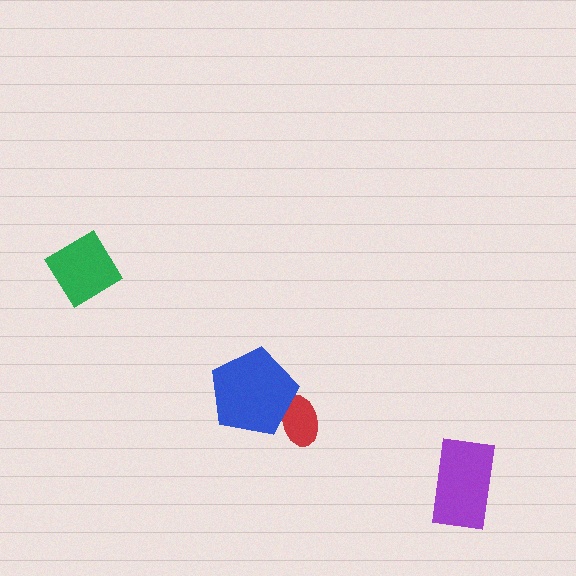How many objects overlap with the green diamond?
0 objects overlap with the green diamond.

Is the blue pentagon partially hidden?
No, no other shape covers it.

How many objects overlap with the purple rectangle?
0 objects overlap with the purple rectangle.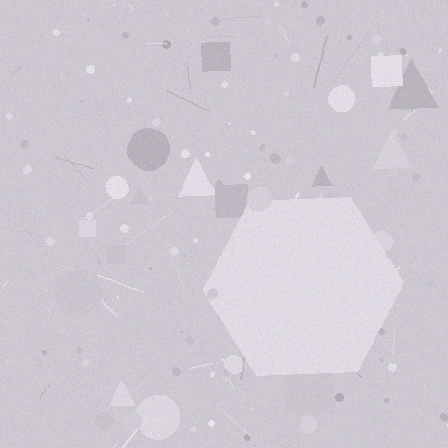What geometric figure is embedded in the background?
A hexagon is embedded in the background.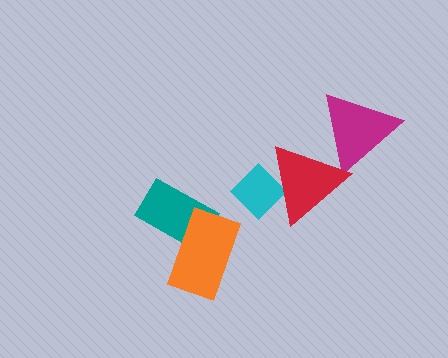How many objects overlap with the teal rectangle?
1 object overlaps with the teal rectangle.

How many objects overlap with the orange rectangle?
1 object overlaps with the orange rectangle.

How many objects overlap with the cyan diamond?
1 object overlaps with the cyan diamond.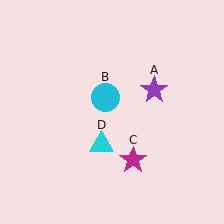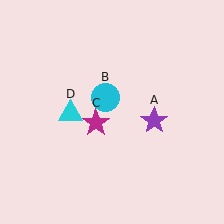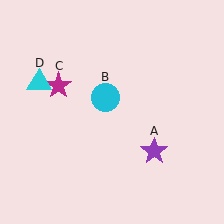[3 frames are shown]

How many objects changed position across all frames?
3 objects changed position: purple star (object A), magenta star (object C), cyan triangle (object D).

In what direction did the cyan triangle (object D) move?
The cyan triangle (object D) moved up and to the left.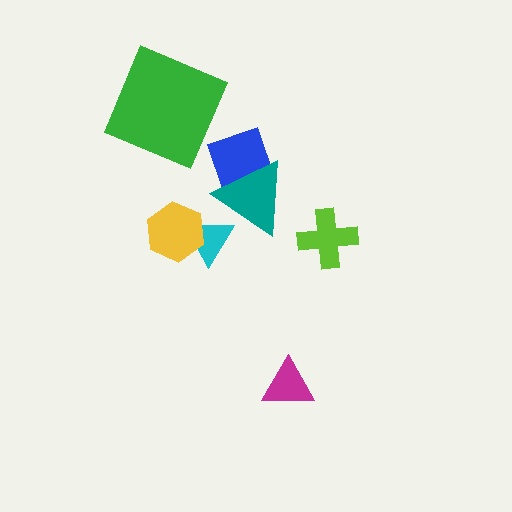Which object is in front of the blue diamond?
The teal triangle is in front of the blue diamond.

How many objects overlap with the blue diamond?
1 object overlaps with the blue diamond.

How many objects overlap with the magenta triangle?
0 objects overlap with the magenta triangle.